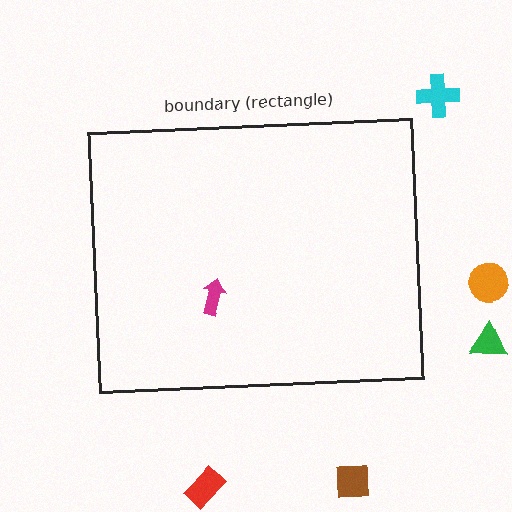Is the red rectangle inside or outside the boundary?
Outside.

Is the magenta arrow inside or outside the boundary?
Inside.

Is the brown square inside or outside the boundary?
Outside.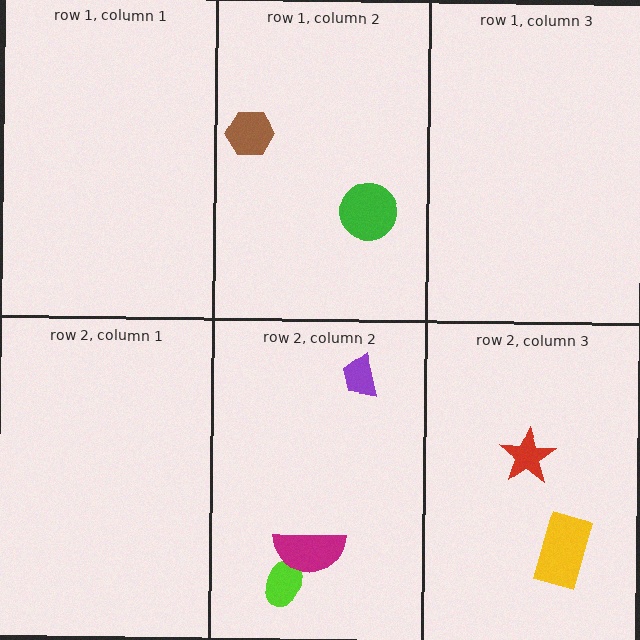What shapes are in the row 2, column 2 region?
The lime ellipse, the purple trapezoid, the magenta semicircle.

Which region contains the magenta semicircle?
The row 2, column 2 region.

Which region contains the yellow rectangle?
The row 2, column 3 region.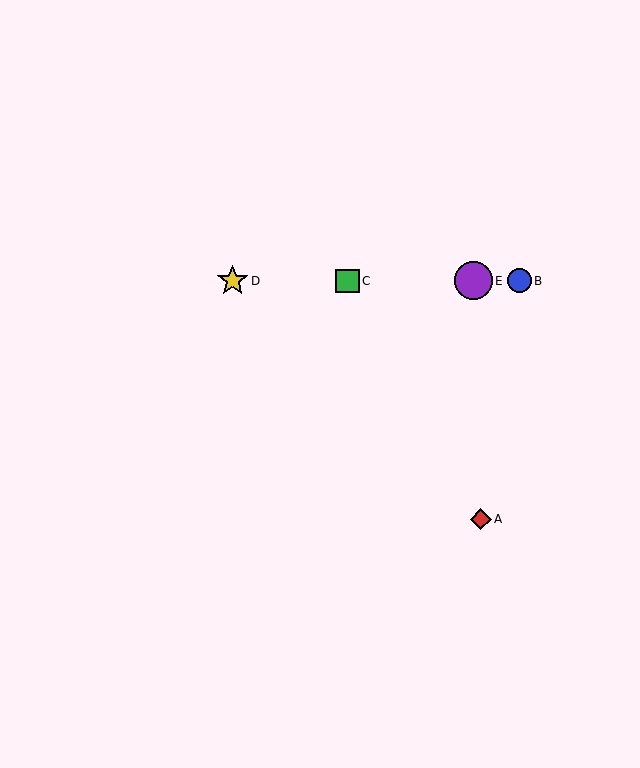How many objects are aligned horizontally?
4 objects (B, C, D, E) are aligned horizontally.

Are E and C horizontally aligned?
Yes, both are at y≈281.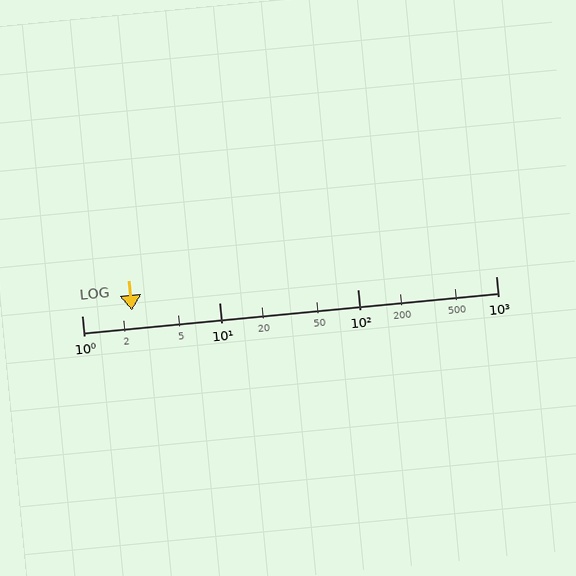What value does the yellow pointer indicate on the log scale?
The pointer indicates approximately 2.3.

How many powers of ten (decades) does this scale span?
The scale spans 3 decades, from 1 to 1000.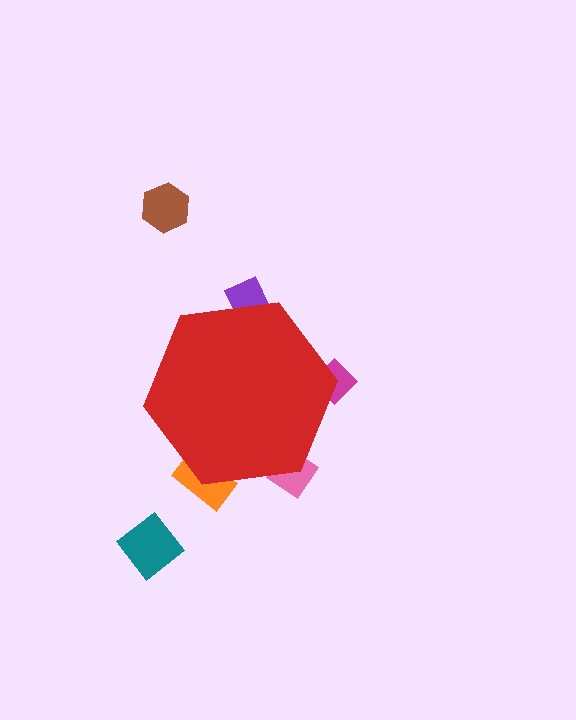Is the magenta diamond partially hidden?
Yes, the magenta diamond is partially hidden behind the red hexagon.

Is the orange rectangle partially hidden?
Yes, the orange rectangle is partially hidden behind the red hexagon.